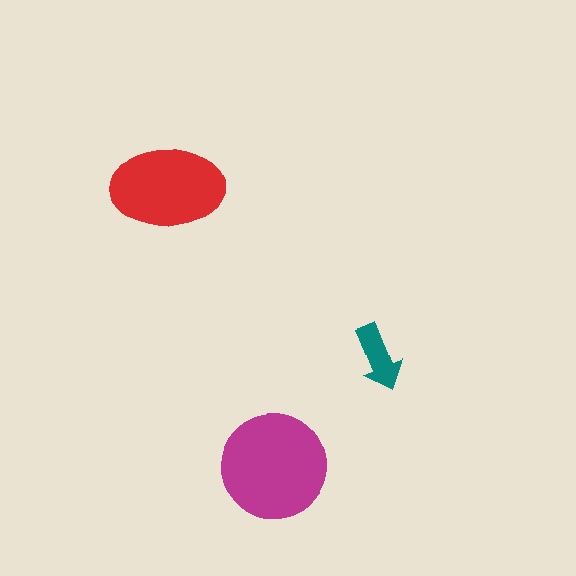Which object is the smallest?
The teal arrow.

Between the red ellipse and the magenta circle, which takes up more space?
The magenta circle.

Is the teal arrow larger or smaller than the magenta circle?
Smaller.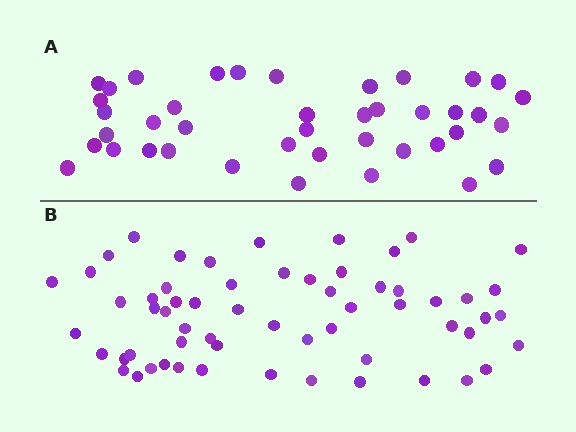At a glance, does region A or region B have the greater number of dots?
Region B (the bottom region) has more dots.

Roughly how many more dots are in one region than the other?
Region B has approximately 20 more dots than region A.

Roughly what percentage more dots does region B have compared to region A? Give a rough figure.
About 45% more.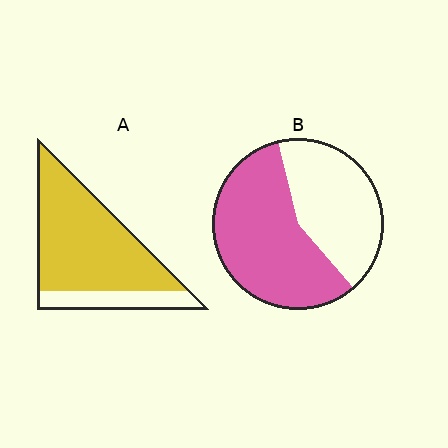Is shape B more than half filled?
Yes.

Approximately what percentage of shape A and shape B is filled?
A is approximately 80% and B is approximately 60%.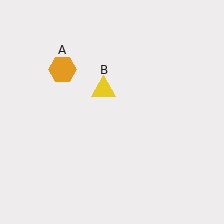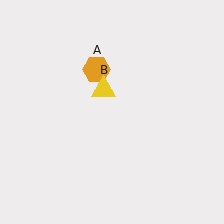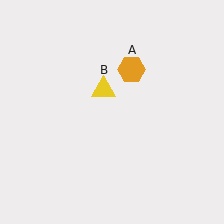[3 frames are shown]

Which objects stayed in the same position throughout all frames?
Yellow triangle (object B) remained stationary.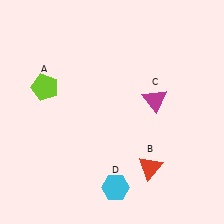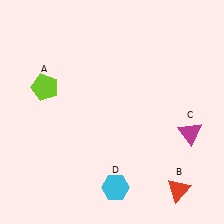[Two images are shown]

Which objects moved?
The objects that moved are: the red triangle (B), the magenta triangle (C).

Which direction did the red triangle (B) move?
The red triangle (B) moved right.